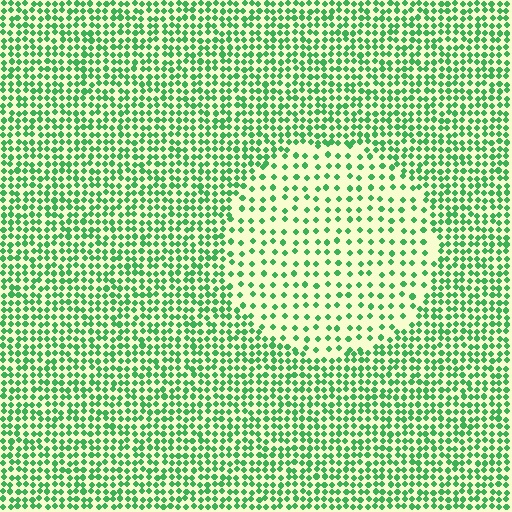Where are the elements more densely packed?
The elements are more densely packed outside the circle boundary.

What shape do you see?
I see a circle.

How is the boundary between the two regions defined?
The boundary is defined by a change in element density (approximately 2.2x ratio). All elements are the same color, size, and shape.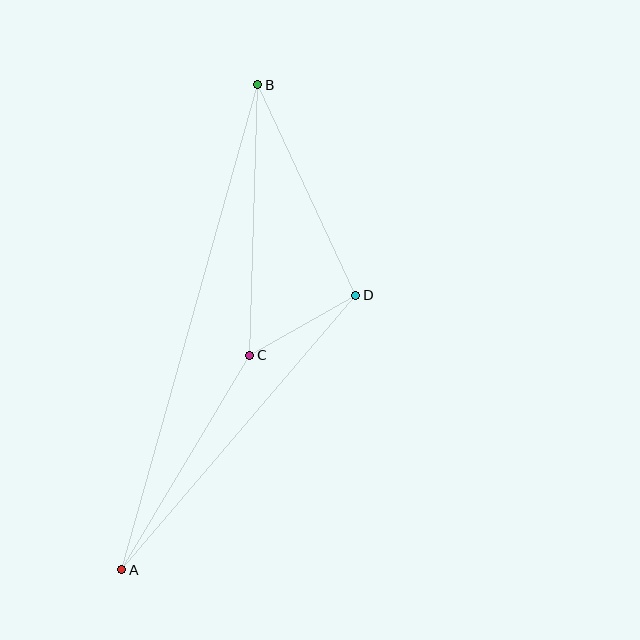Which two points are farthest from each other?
Points A and B are farthest from each other.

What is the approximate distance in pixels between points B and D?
The distance between B and D is approximately 232 pixels.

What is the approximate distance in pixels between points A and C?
The distance between A and C is approximately 250 pixels.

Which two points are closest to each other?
Points C and D are closest to each other.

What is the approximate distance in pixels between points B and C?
The distance between B and C is approximately 271 pixels.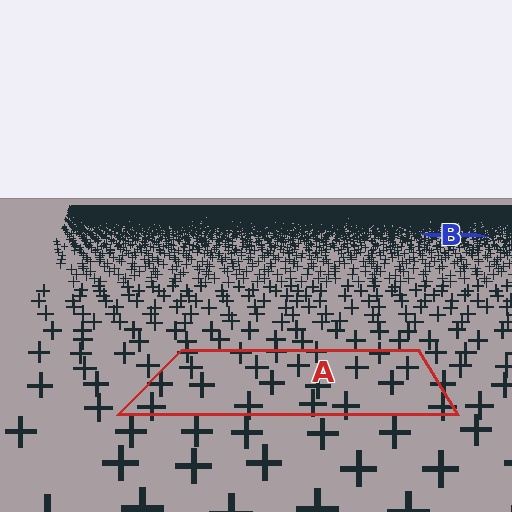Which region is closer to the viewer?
Region A is closer. The texture elements there are larger and more spread out.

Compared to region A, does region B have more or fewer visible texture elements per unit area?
Region B has more texture elements per unit area — they are packed more densely because it is farther away.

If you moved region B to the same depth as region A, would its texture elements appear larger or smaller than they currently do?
They would appear larger. At a closer depth, the same texture elements are projected at a bigger on-screen size.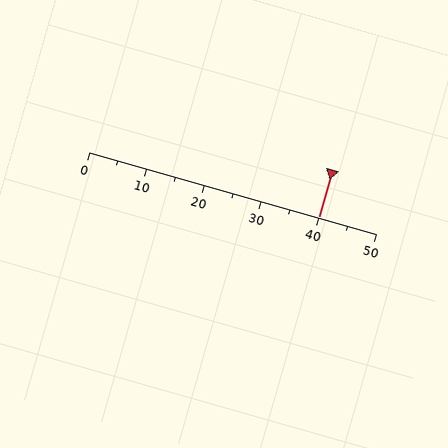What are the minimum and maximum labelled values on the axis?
The axis runs from 0 to 50.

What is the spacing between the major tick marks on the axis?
The major ticks are spaced 10 apart.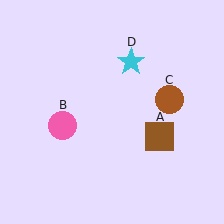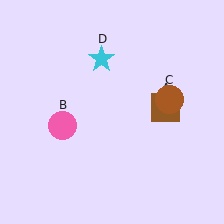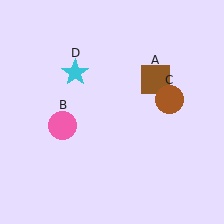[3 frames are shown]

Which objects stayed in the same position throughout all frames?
Pink circle (object B) and brown circle (object C) remained stationary.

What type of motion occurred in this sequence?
The brown square (object A), cyan star (object D) rotated counterclockwise around the center of the scene.